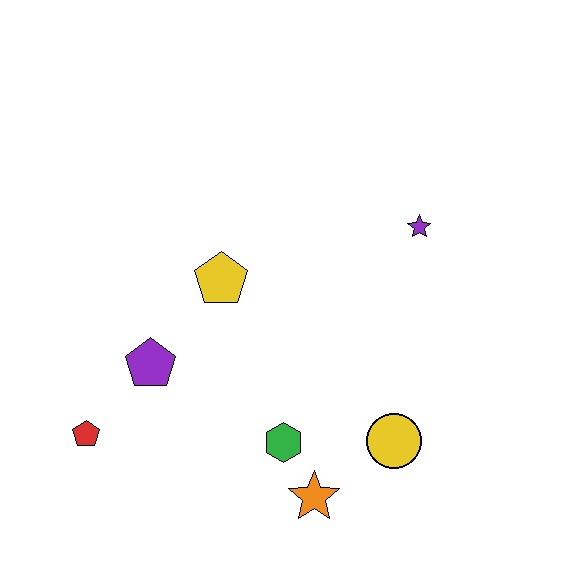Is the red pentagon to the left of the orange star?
Yes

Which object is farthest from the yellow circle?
The red pentagon is farthest from the yellow circle.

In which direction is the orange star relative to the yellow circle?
The orange star is to the left of the yellow circle.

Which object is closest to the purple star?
The yellow pentagon is closest to the purple star.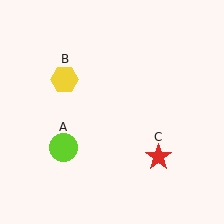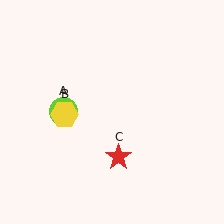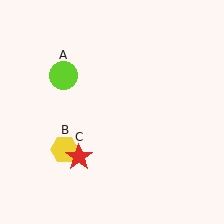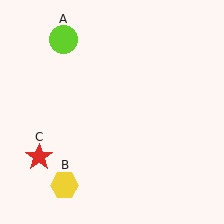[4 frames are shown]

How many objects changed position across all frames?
3 objects changed position: lime circle (object A), yellow hexagon (object B), red star (object C).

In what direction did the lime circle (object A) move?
The lime circle (object A) moved up.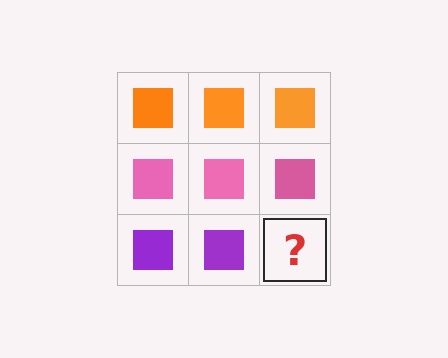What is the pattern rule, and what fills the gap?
The rule is that each row has a consistent color. The gap should be filled with a purple square.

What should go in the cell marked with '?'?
The missing cell should contain a purple square.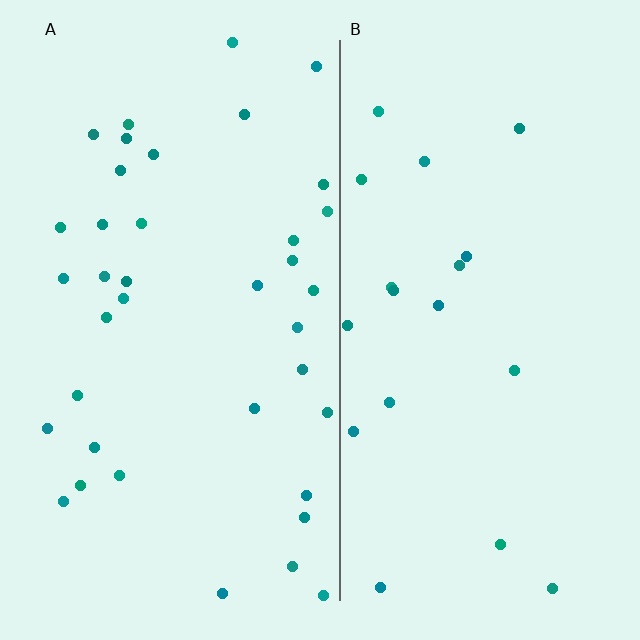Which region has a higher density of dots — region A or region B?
A (the left).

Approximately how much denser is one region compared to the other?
Approximately 2.0× — region A over region B.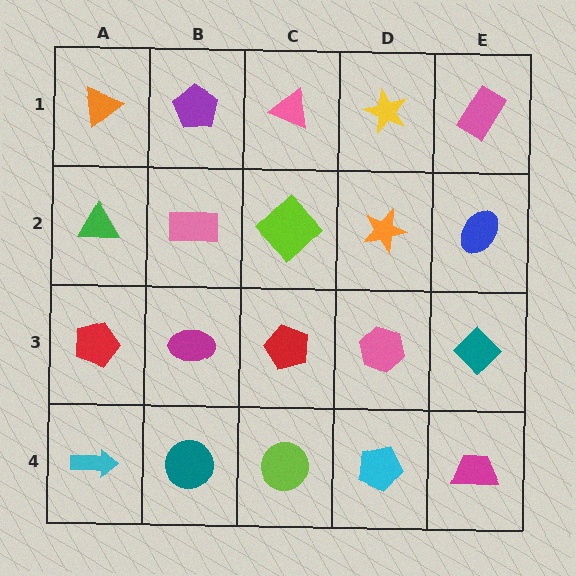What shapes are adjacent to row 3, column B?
A pink rectangle (row 2, column B), a teal circle (row 4, column B), a red pentagon (row 3, column A), a red pentagon (row 3, column C).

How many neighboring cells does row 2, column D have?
4.